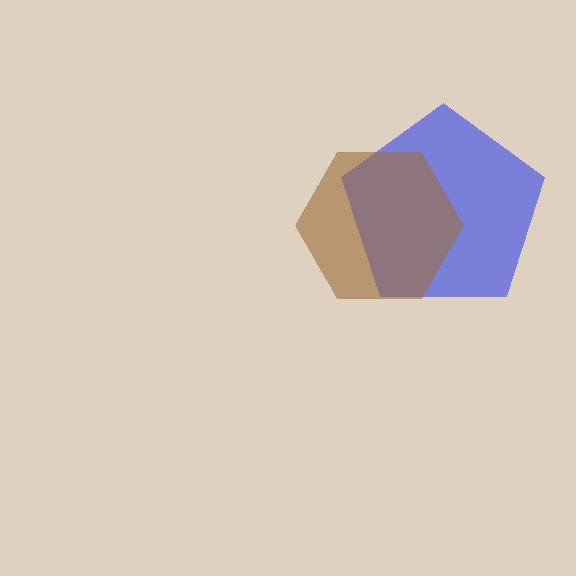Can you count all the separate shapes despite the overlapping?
Yes, there are 2 separate shapes.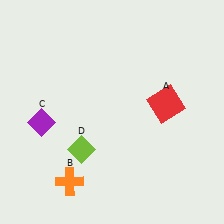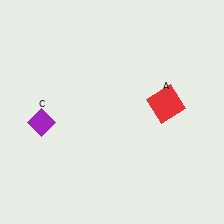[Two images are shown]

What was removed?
The lime diamond (D), the orange cross (B) were removed in Image 2.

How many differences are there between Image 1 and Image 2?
There are 2 differences between the two images.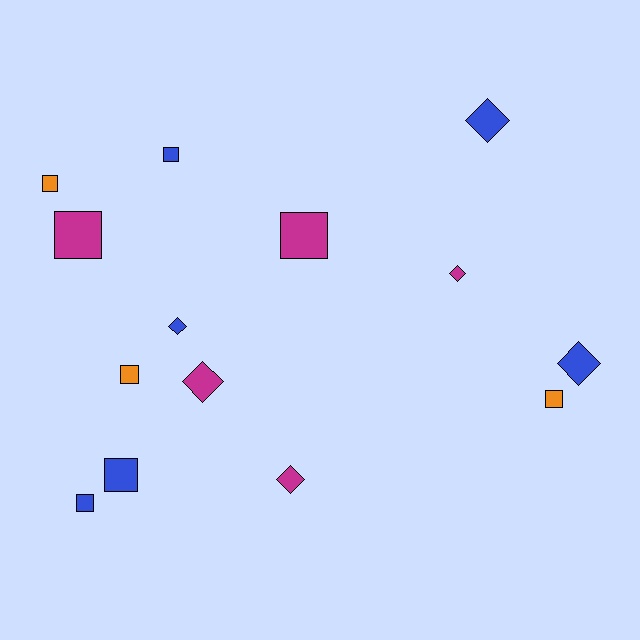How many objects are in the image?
There are 14 objects.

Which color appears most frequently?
Blue, with 6 objects.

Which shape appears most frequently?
Square, with 8 objects.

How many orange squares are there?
There are 3 orange squares.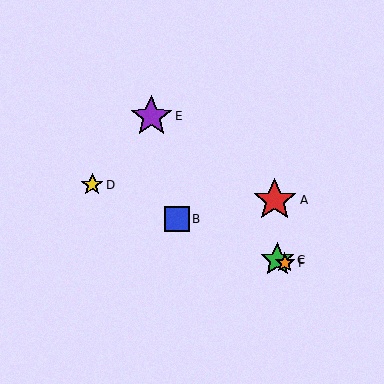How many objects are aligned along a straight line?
4 objects (B, C, D, F) are aligned along a straight line.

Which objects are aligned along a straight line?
Objects B, C, D, F are aligned along a straight line.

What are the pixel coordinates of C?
Object C is at (277, 260).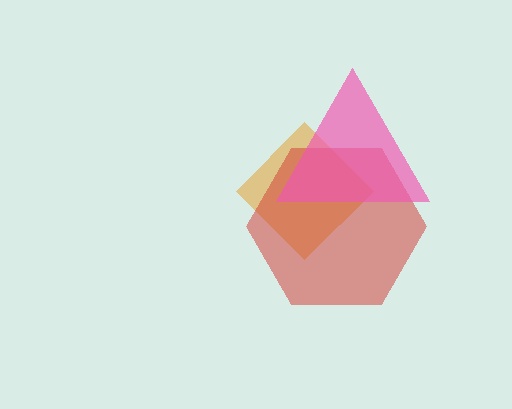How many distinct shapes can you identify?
There are 3 distinct shapes: an orange diamond, a red hexagon, a pink triangle.